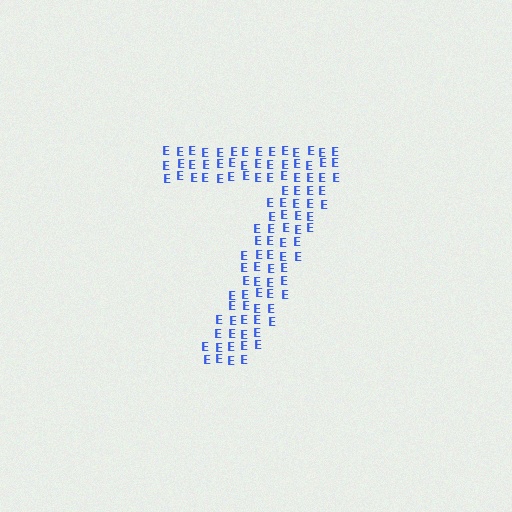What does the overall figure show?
The overall figure shows the digit 7.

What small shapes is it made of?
It is made of small letter E's.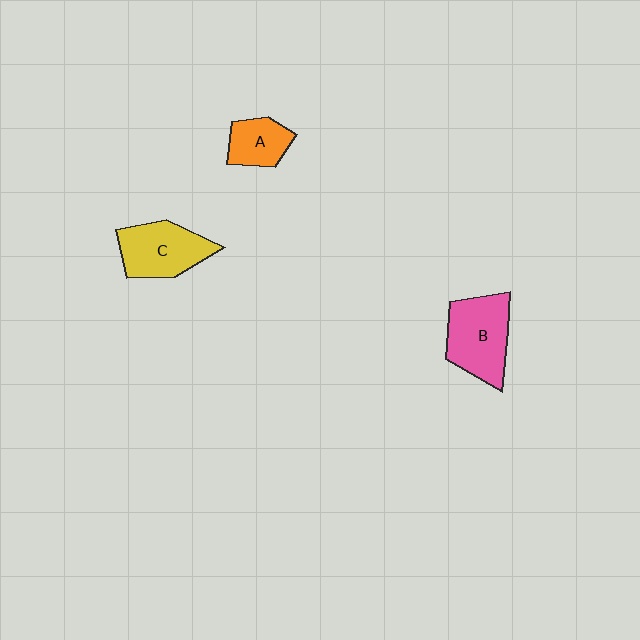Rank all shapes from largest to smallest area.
From largest to smallest: B (pink), C (yellow), A (orange).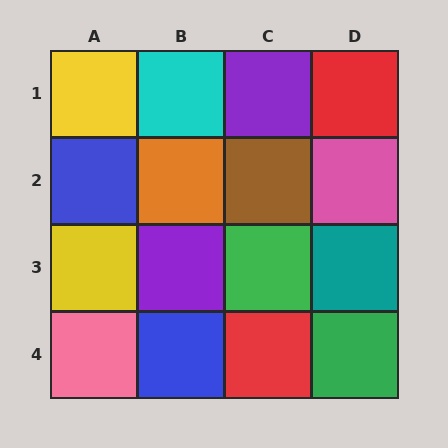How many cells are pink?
2 cells are pink.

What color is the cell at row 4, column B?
Blue.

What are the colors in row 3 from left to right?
Yellow, purple, green, teal.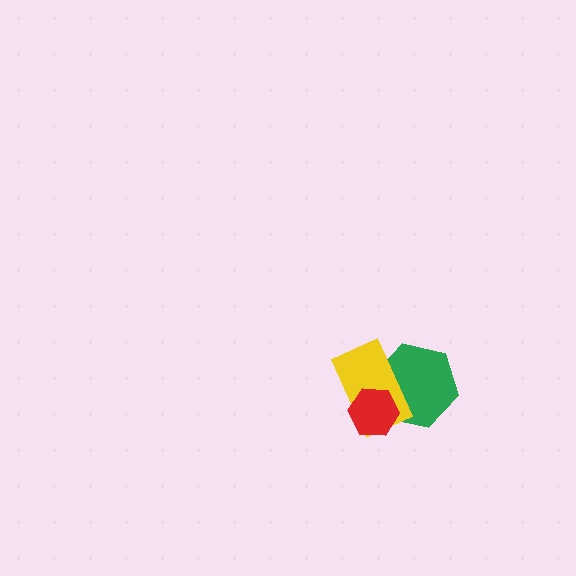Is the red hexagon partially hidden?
No, no other shape covers it.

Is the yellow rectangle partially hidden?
Yes, it is partially covered by another shape.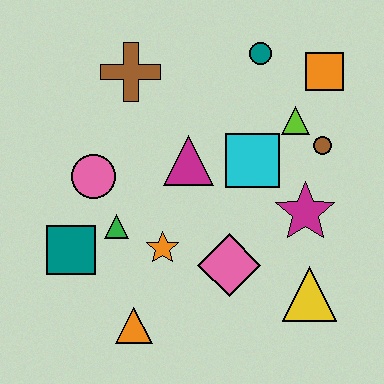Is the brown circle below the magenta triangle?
No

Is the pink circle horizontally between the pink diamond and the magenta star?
No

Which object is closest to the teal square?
The green triangle is closest to the teal square.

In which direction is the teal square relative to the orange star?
The teal square is to the left of the orange star.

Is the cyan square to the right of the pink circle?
Yes